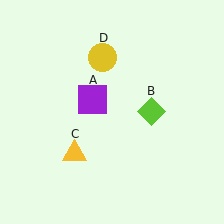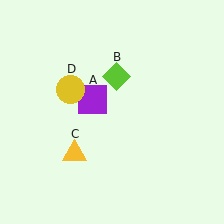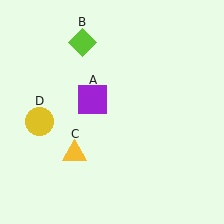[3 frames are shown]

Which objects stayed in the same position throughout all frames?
Purple square (object A) and yellow triangle (object C) remained stationary.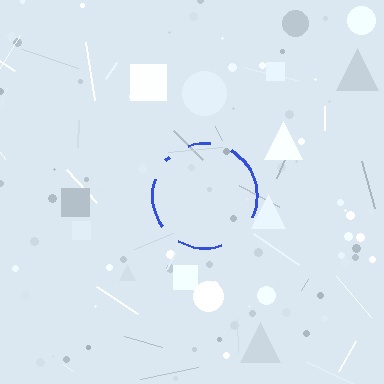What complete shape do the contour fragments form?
The contour fragments form a circle.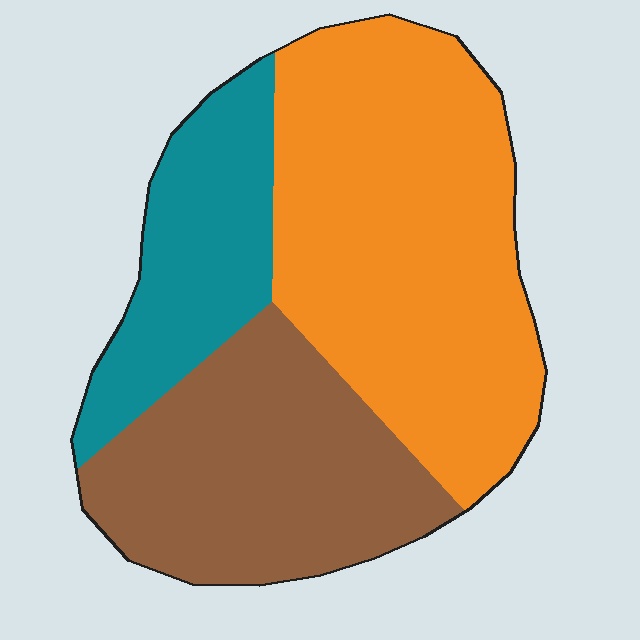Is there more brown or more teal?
Brown.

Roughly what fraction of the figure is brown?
Brown takes up between a quarter and a half of the figure.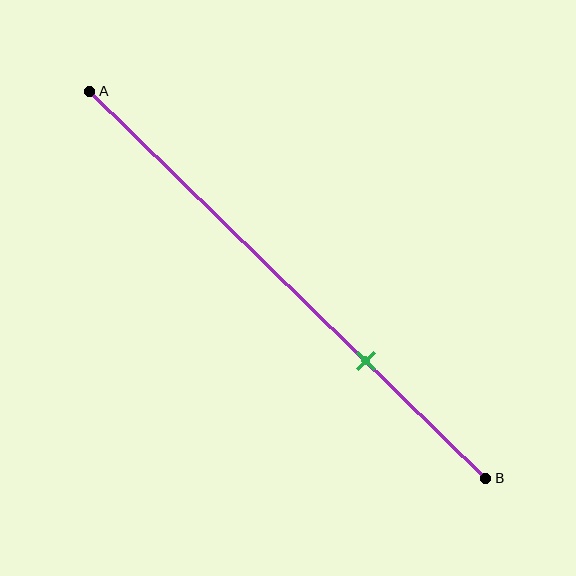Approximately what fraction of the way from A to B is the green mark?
The green mark is approximately 70% of the way from A to B.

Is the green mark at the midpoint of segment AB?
No, the mark is at about 70% from A, not at the 50% midpoint.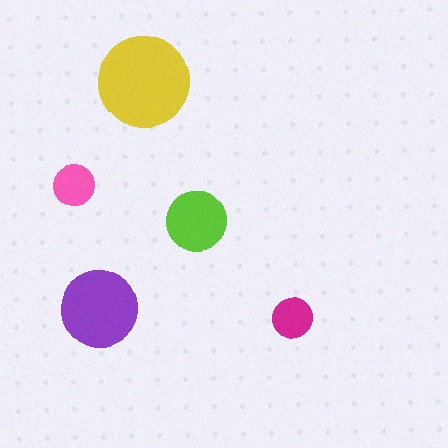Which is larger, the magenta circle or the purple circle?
The purple one.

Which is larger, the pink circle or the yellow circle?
The yellow one.